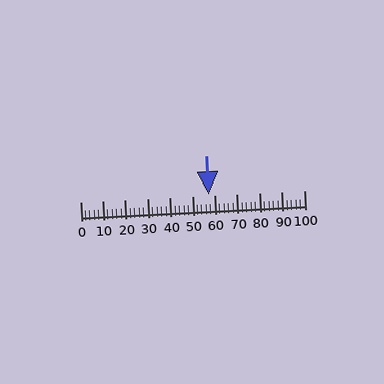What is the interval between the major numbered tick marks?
The major tick marks are spaced 10 units apart.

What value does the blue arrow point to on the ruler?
The blue arrow points to approximately 57.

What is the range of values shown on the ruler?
The ruler shows values from 0 to 100.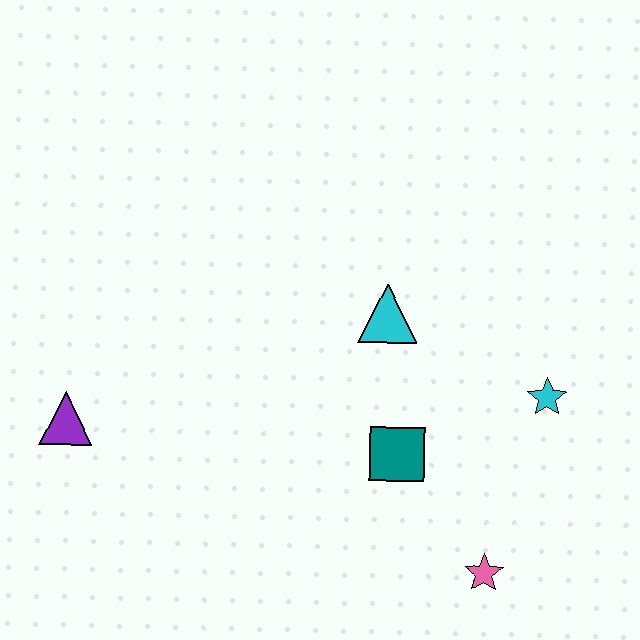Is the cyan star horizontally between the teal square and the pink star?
No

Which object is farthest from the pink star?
The purple triangle is farthest from the pink star.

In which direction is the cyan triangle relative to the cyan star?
The cyan triangle is to the left of the cyan star.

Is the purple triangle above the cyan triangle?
No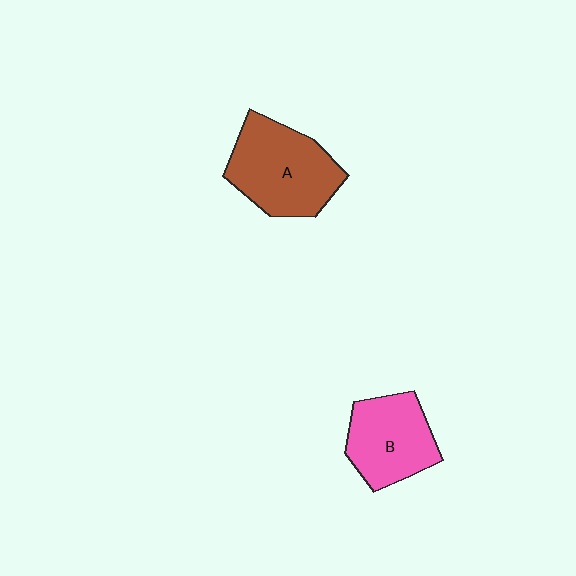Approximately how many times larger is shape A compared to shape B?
Approximately 1.3 times.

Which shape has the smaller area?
Shape B (pink).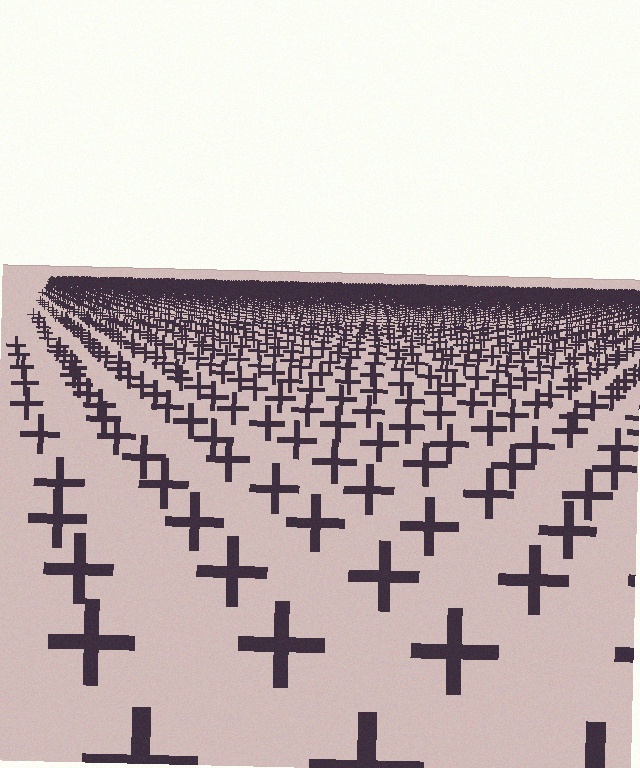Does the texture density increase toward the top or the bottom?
Density increases toward the top.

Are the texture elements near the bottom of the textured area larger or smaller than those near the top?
Larger. Near the bottom, elements are closer to the viewer and appear at a bigger on-screen size.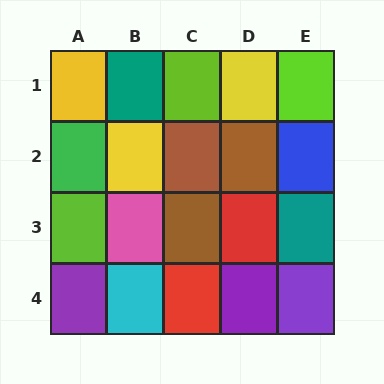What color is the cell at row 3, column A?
Lime.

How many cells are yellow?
3 cells are yellow.